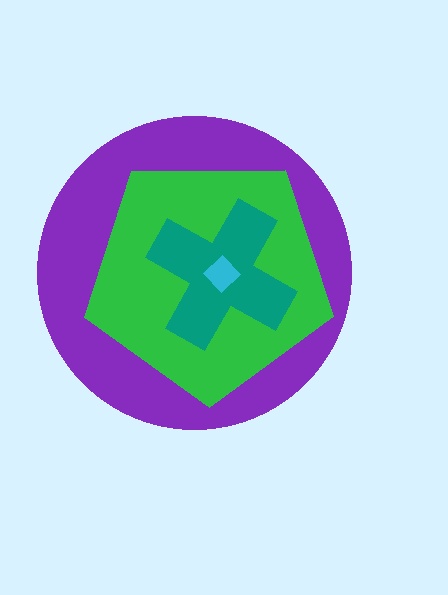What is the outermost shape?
The purple circle.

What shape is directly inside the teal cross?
The cyan diamond.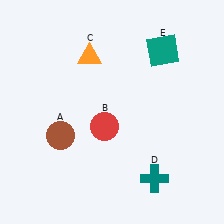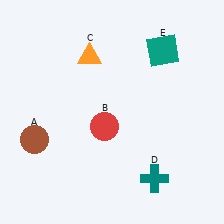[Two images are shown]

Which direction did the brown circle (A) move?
The brown circle (A) moved left.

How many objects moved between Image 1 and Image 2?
1 object moved between the two images.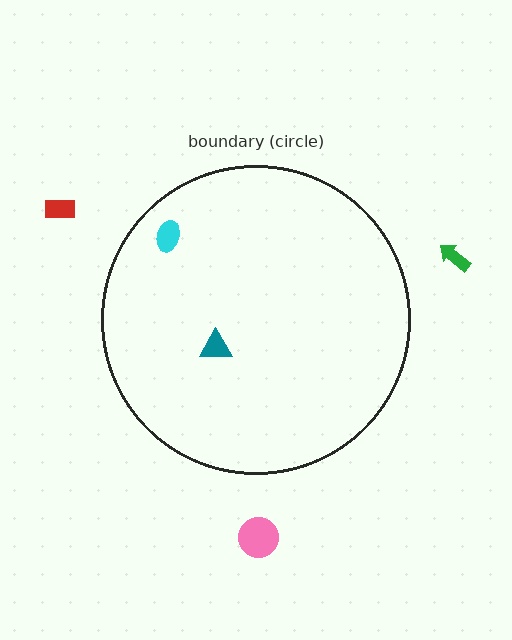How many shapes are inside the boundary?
2 inside, 3 outside.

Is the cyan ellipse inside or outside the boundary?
Inside.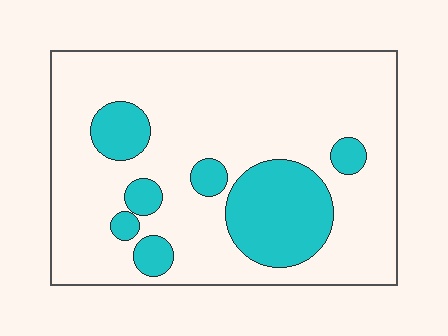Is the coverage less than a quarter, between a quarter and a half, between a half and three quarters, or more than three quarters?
Less than a quarter.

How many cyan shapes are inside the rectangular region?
7.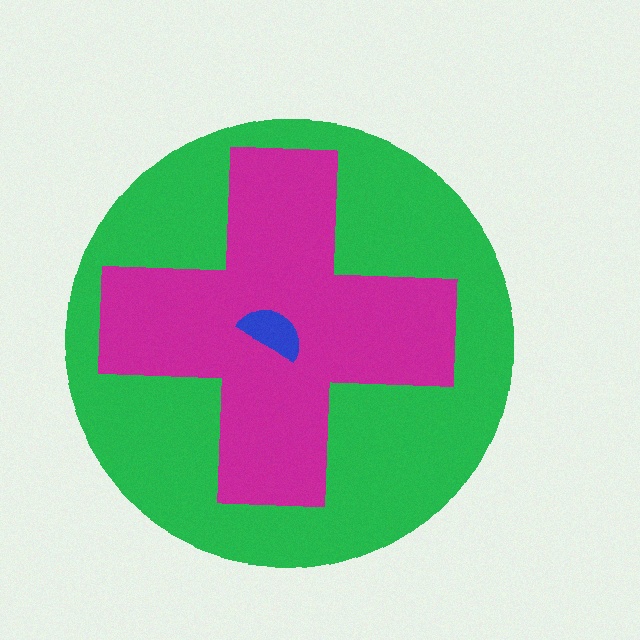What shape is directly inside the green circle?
The magenta cross.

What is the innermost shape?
The blue semicircle.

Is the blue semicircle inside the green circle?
Yes.